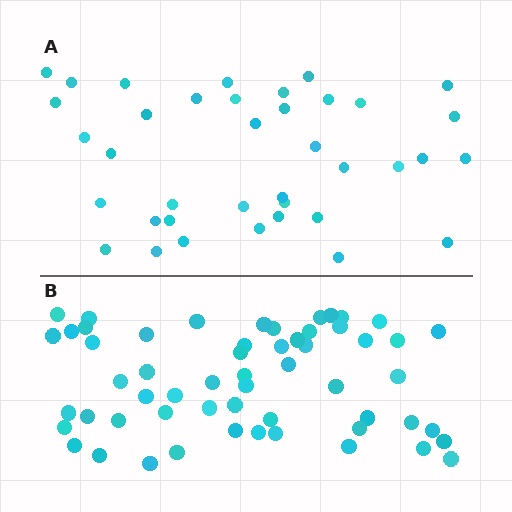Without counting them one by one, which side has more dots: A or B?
Region B (the bottom region) has more dots.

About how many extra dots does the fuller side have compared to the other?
Region B has approximately 20 more dots than region A.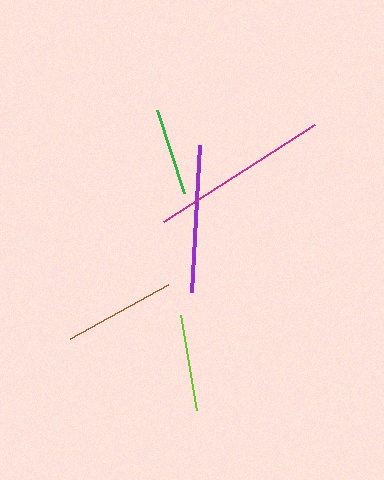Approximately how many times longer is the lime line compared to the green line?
The lime line is approximately 1.1 times the length of the green line.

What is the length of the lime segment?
The lime segment is approximately 96 pixels long.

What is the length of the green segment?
The green segment is approximately 87 pixels long.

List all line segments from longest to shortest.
From longest to shortest: magenta, purple, brown, lime, green.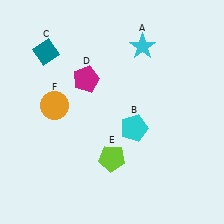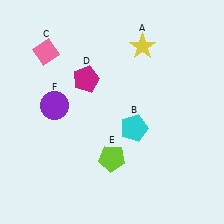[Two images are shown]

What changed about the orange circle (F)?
In Image 1, F is orange. In Image 2, it changed to purple.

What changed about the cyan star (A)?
In Image 1, A is cyan. In Image 2, it changed to yellow.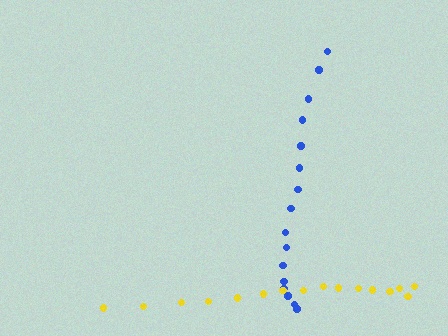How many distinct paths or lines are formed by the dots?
There are 2 distinct paths.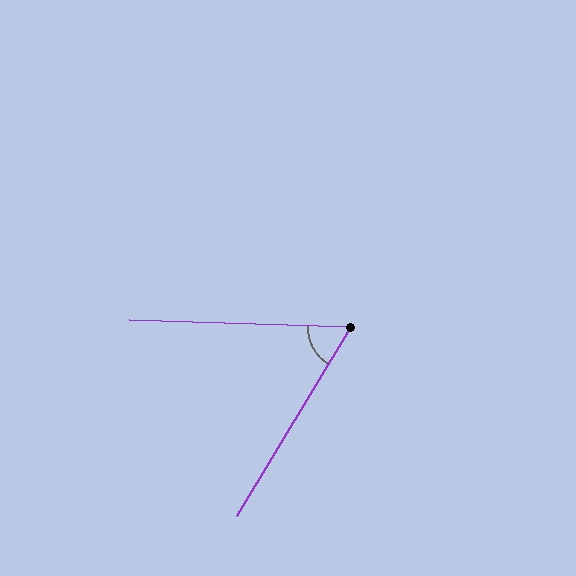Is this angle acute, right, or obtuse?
It is acute.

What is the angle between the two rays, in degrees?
Approximately 61 degrees.